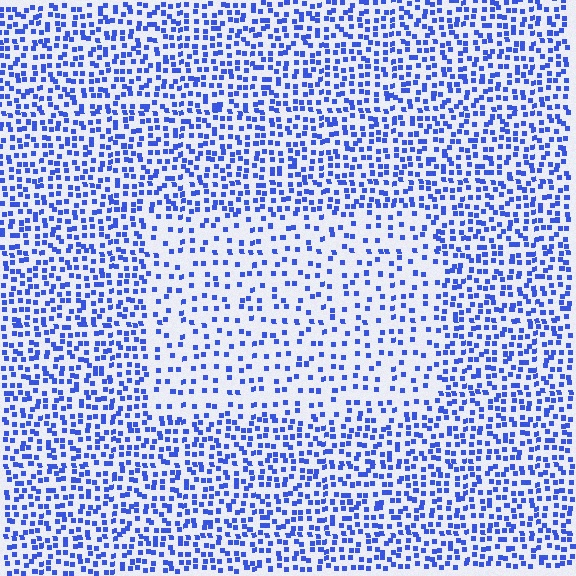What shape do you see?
I see a rectangle.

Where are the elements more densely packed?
The elements are more densely packed outside the rectangle boundary.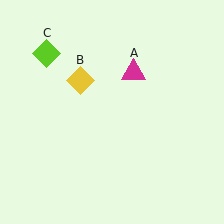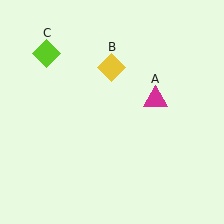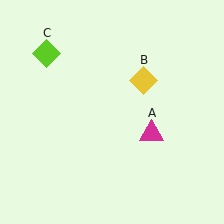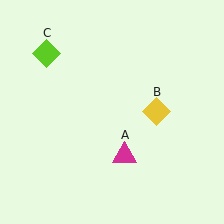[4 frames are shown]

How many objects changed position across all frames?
2 objects changed position: magenta triangle (object A), yellow diamond (object B).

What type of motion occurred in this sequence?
The magenta triangle (object A), yellow diamond (object B) rotated clockwise around the center of the scene.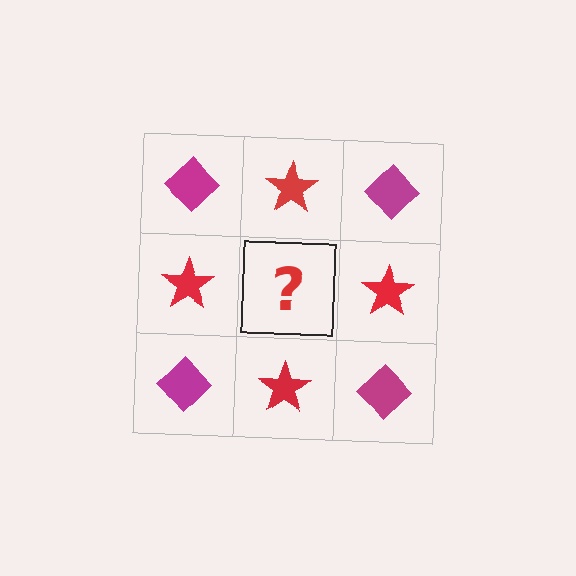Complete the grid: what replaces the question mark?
The question mark should be replaced with a magenta diamond.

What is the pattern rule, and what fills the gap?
The rule is that it alternates magenta diamond and red star in a checkerboard pattern. The gap should be filled with a magenta diamond.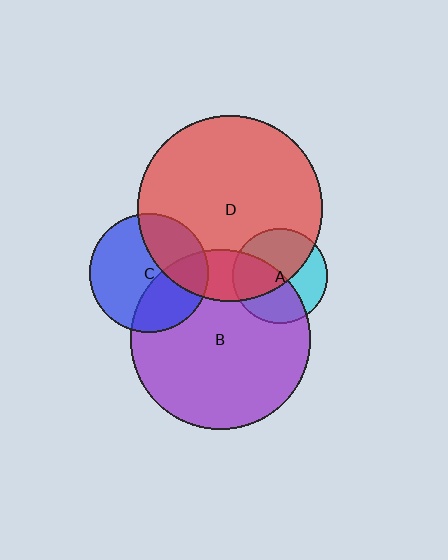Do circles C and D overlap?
Yes.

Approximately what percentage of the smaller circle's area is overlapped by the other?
Approximately 35%.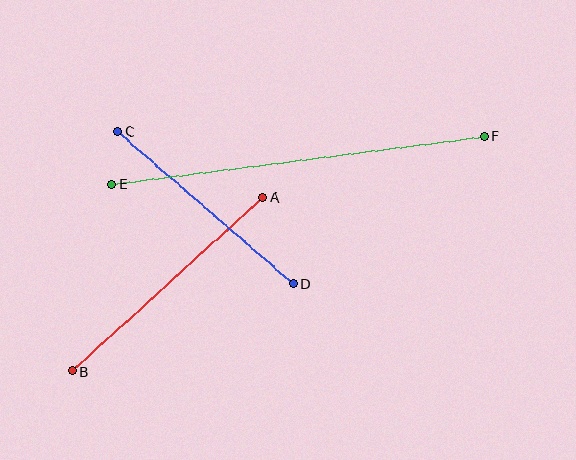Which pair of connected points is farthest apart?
Points E and F are farthest apart.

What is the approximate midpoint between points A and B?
The midpoint is at approximately (168, 284) pixels.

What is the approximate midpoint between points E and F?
The midpoint is at approximately (298, 160) pixels.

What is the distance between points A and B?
The distance is approximately 258 pixels.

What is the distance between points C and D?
The distance is approximately 232 pixels.